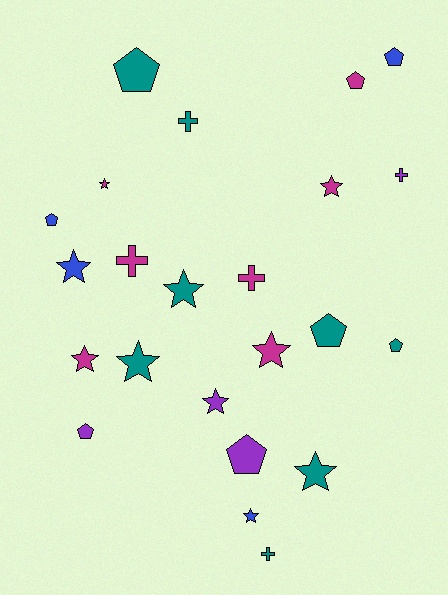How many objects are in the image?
There are 23 objects.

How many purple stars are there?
There is 1 purple star.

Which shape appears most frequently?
Star, with 10 objects.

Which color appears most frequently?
Teal, with 8 objects.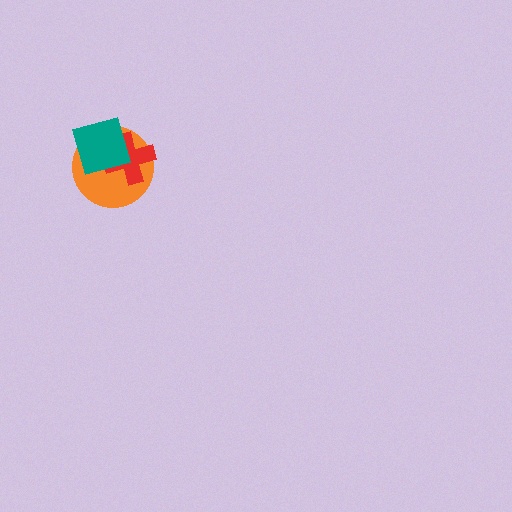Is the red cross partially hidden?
Yes, it is partially covered by another shape.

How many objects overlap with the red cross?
2 objects overlap with the red cross.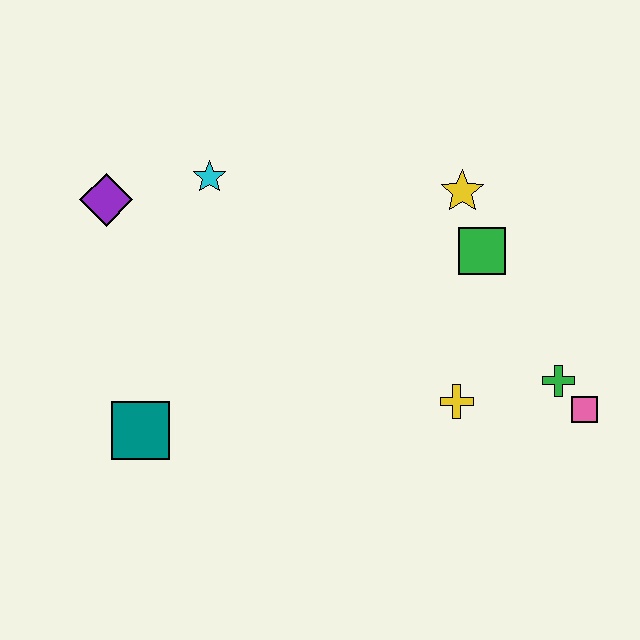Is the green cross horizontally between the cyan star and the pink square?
Yes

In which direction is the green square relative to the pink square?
The green square is above the pink square.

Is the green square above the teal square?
Yes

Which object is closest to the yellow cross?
The green cross is closest to the yellow cross.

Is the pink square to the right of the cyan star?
Yes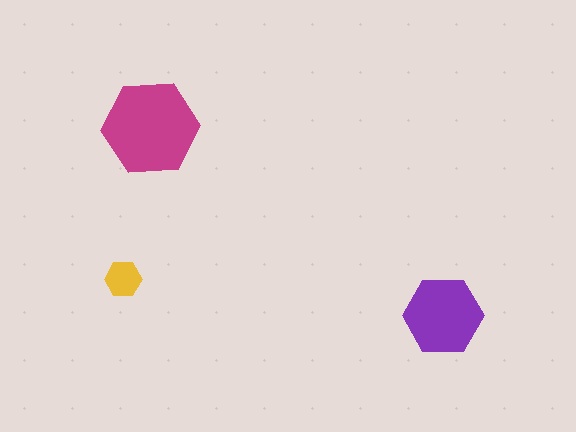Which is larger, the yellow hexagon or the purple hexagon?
The purple one.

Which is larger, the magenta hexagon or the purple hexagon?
The magenta one.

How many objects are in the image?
There are 3 objects in the image.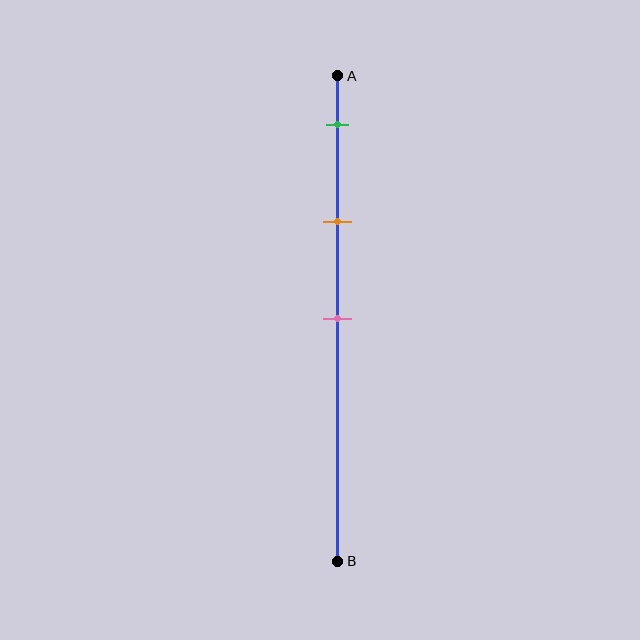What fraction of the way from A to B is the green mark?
The green mark is approximately 10% (0.1) of the way from A to B.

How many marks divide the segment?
There are 3 marks dividing the segment.